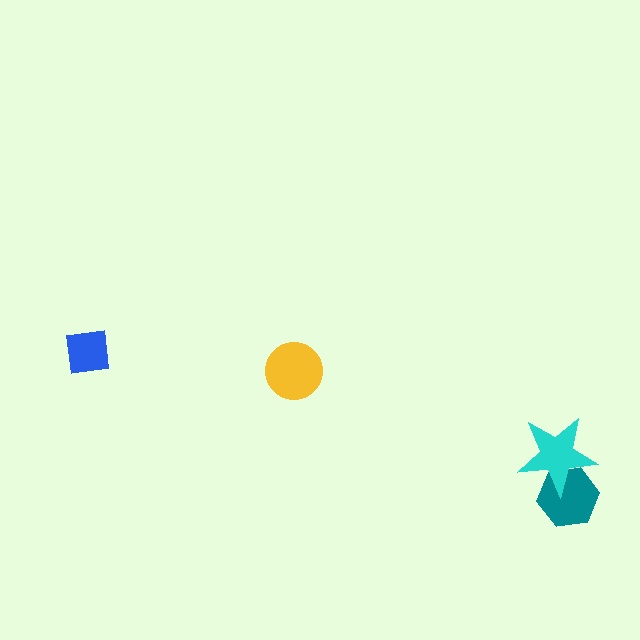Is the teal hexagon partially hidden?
Yes, it is partially covered by another shape.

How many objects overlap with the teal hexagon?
1 object overlaps with the teal hexagon.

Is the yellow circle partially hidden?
No, no other shape covers it.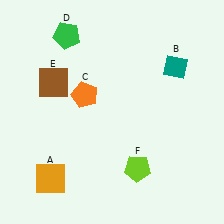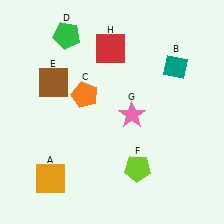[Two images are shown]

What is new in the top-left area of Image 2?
A red square (H) was added in the top-left area of Image 2.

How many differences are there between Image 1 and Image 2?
There are 2 differences between the two images.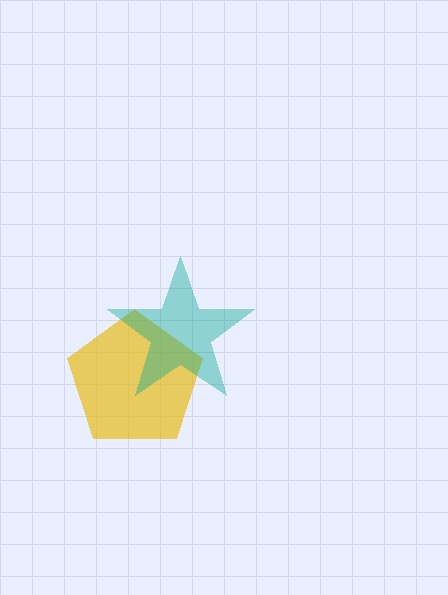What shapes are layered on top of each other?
The layered shapes are: a yellow pentagon, a teal star.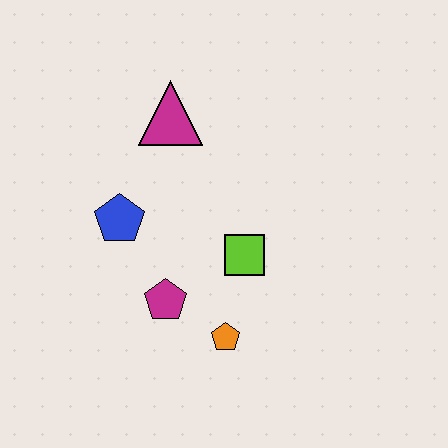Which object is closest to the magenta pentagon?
The orange pentagon is closest to the magenta pentagon.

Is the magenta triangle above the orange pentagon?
Yes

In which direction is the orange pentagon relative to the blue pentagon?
The orange pentagon is below the blue pentagon.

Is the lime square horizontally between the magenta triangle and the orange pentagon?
No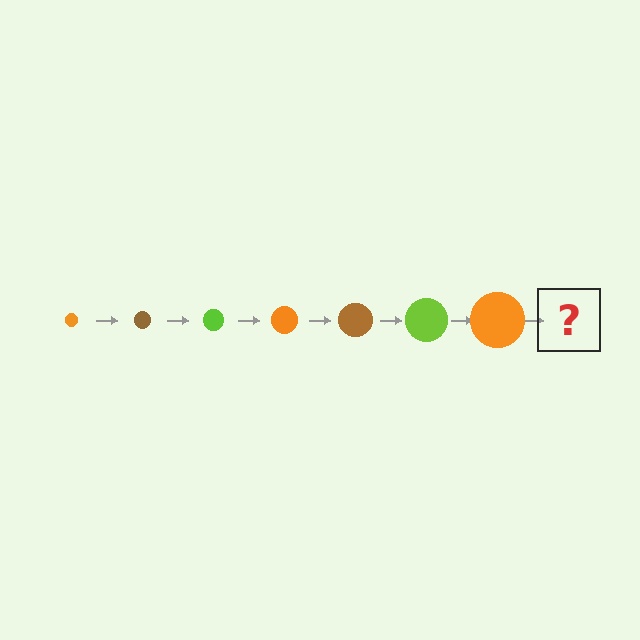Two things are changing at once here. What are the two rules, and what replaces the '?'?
The two rules are that the circle grows larger each step and the color cycles through orange, brown, and lime. The '?' should be a brown circle, larger than the previous one.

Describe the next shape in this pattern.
It should be a brown circle, larger than the previous one.